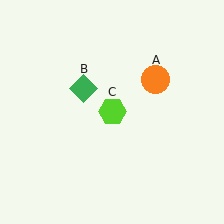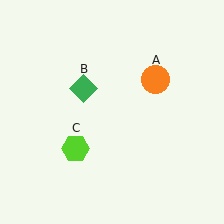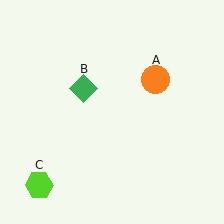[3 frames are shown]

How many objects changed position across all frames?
1 object changed position: lime hexagon (object C).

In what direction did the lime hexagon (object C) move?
The lime hexagon (object C) moved down and to the left.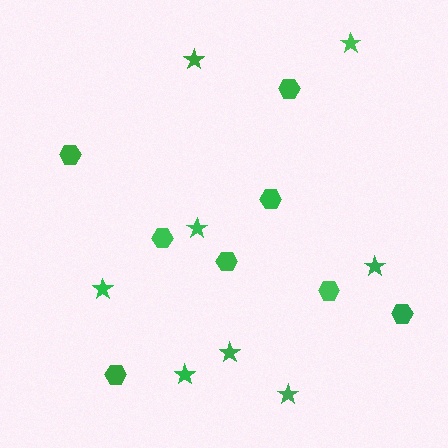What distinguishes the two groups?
There are 2 groups: one group of stars (8) and one group of hexagons (8).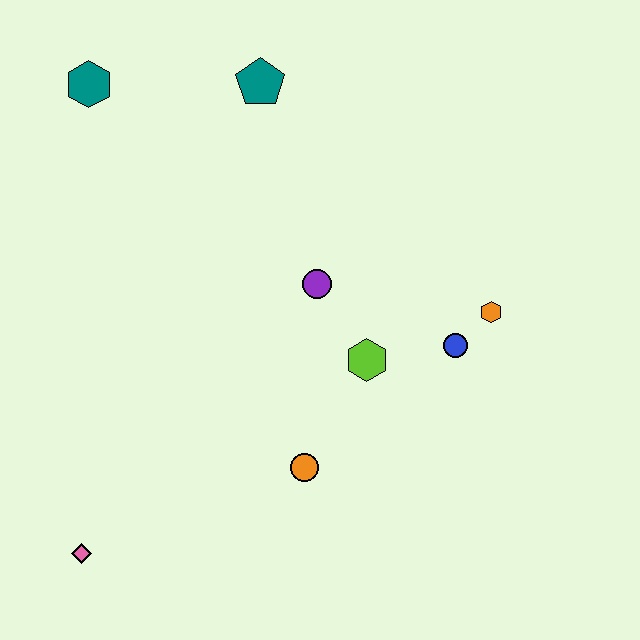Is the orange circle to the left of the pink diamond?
No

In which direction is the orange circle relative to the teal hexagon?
The orange circle is below the teal hexagon.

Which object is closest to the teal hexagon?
The teal pentagon is closest to the teal hexagon.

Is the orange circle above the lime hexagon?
No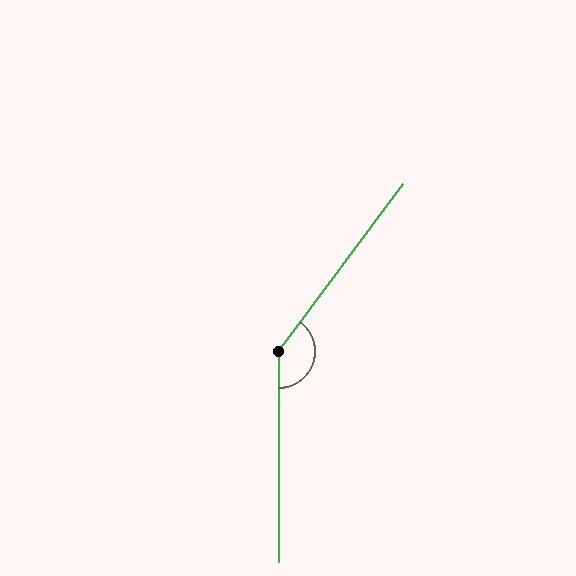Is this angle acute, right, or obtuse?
It is obtuse.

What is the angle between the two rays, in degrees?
Approximately 143 degrees.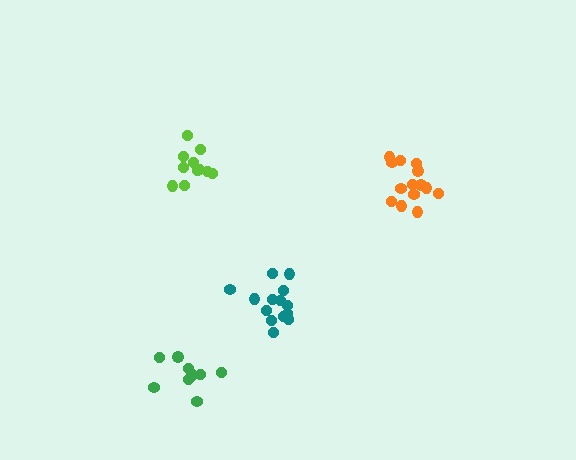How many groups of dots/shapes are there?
There are 4 groups.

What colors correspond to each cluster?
The clusters are colored: lime, teal, orange, green.